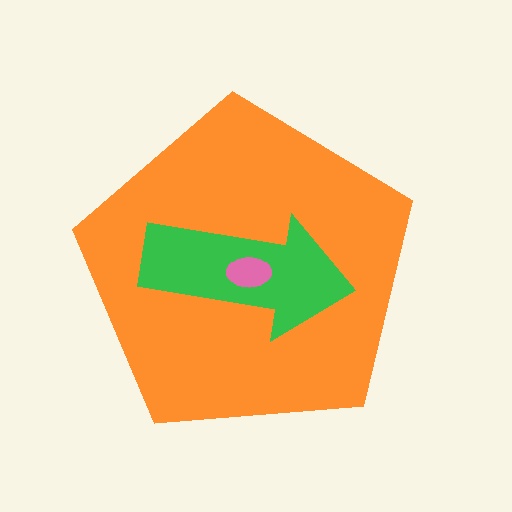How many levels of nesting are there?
3.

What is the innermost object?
The pink ellipse.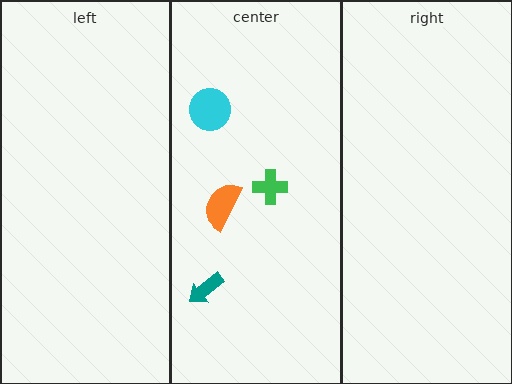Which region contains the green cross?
The center region.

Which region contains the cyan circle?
The center region.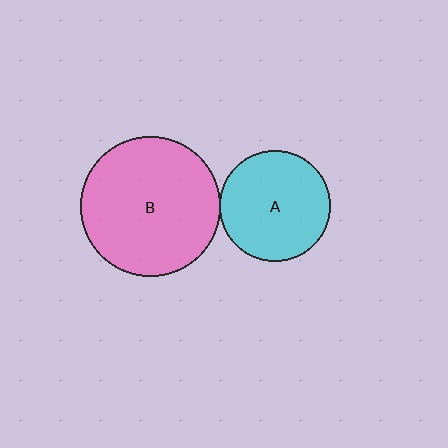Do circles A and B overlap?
Yes.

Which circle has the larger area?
Circle B (pink).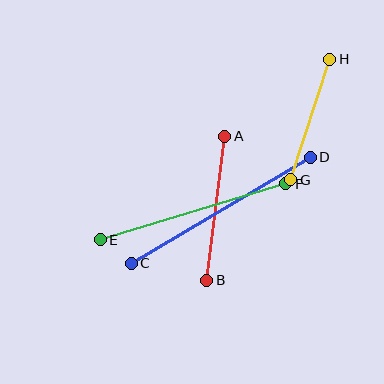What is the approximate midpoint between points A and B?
The midpoint is at approximately (216, 208) pixels.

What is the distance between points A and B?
The distance is approximately 145 pixels.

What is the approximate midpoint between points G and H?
The midpoint is at approximately (310, 120) pixels.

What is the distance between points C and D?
The distance is approximately 208 pixels.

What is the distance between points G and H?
The distance is approximately 126 pixels.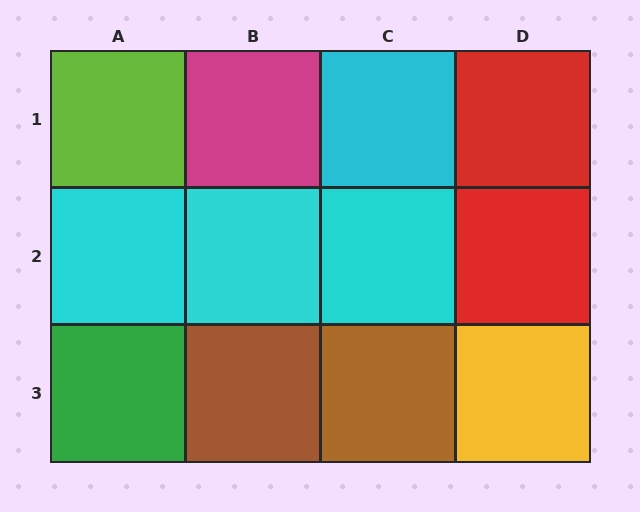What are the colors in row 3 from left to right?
Green, brown, brown, yellow.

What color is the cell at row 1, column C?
Cyan.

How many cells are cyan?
4 cells are cyan.